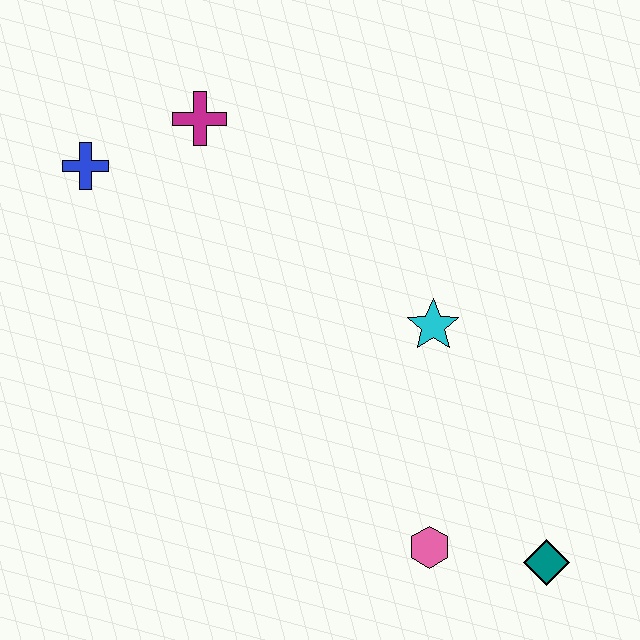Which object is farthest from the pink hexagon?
The blue cross is farthest from the pink hexagon.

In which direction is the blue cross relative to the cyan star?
The blue cross is to the left of the cyan star.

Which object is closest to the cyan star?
The pink hexagon is closest to the cyan star.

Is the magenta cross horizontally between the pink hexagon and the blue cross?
Yes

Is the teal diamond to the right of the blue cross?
Yes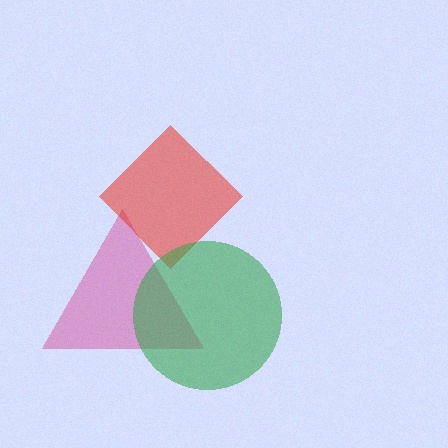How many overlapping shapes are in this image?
There are 3 overlapping shapes in the image.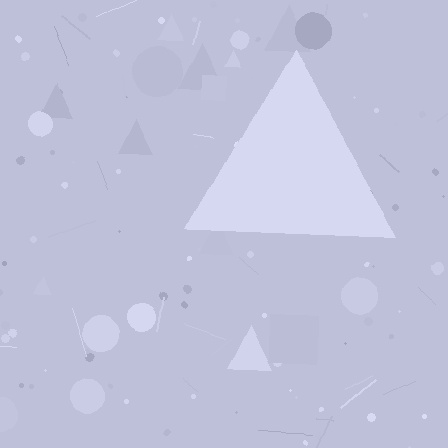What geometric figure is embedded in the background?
A triangle is embedded in the background.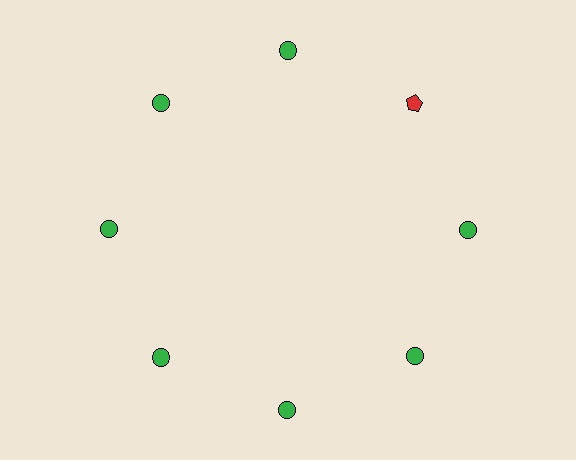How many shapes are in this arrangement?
There are 8 shapes arranged in a ring pattern.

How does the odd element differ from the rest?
It differs in both color (red instead of green) and shape (pentagon instead of circle).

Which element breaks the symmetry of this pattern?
The red pentagon at roughly the 2 o'clock position breaks the symmetry. All other shapes are green circles.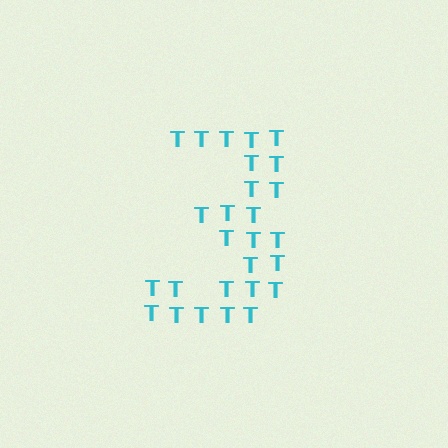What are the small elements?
The small elements are letter T's.